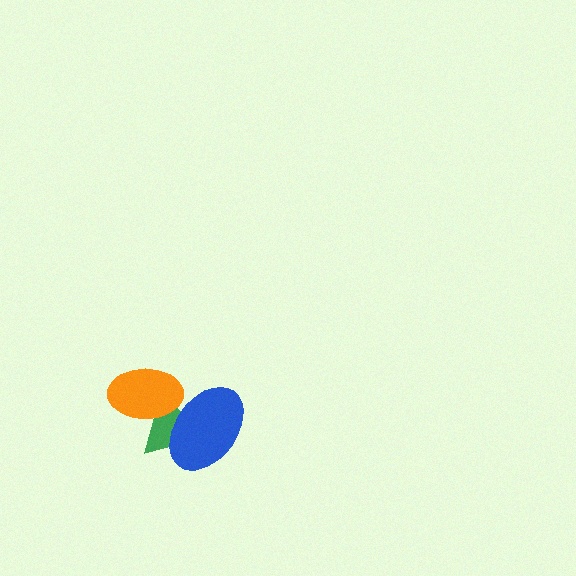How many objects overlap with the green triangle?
2 objects overlap with the green triangle.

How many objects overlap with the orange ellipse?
2 objects overlap with the orange ellipse.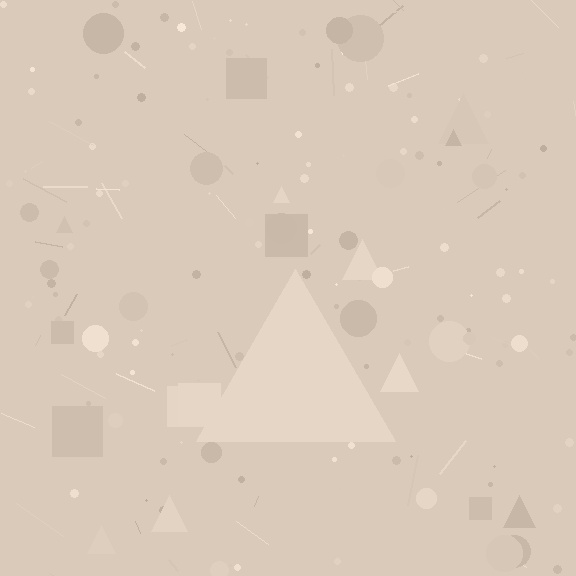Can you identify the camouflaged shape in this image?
The camouflaged shape is a triangle.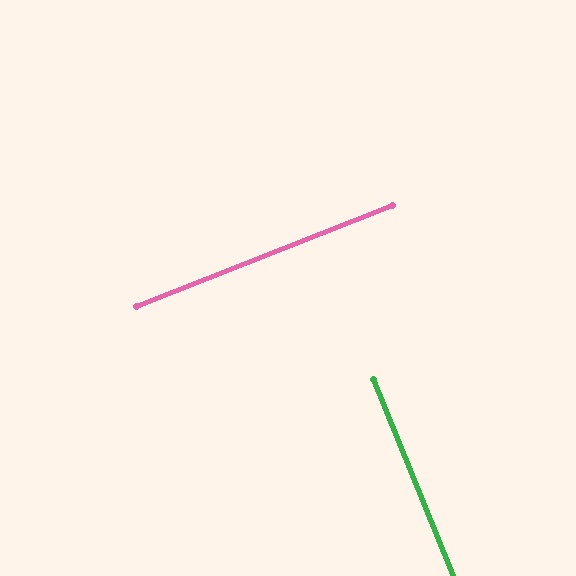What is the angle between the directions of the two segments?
Approximately 89 degrees.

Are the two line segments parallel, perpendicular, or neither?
Perpendicular — they meet at approximately 89°.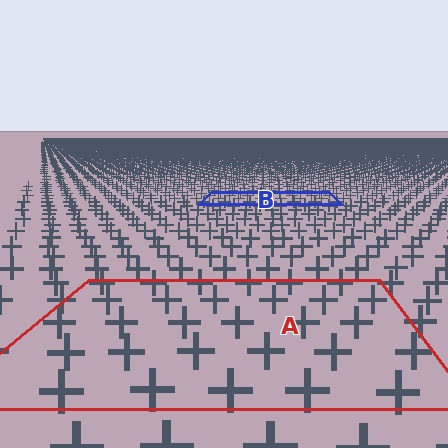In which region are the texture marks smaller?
The texture marks are smaller in region B, because it is farther away.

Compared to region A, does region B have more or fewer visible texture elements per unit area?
Region B has more texture elements per unit area — they are packed more densely because it is farther away.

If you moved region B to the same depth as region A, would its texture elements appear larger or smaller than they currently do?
They would appear larger. At a closer depth, the same texture elements are projected at a bigger on-screen size.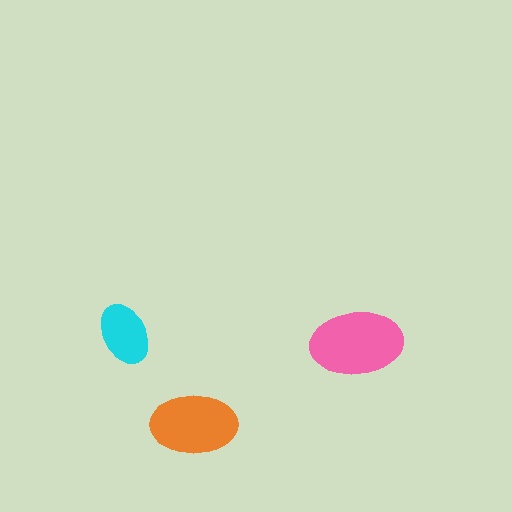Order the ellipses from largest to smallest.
the pink one, the orange one, the cyan one.